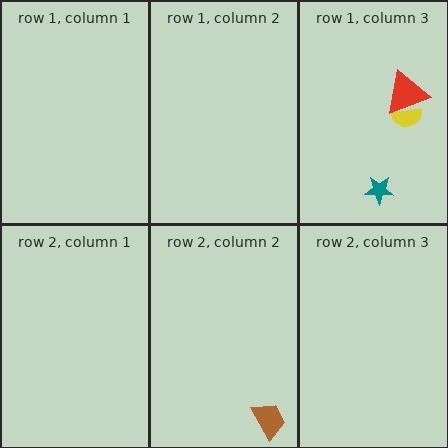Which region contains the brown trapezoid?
The row 2, column 2 region.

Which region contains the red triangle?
The row 1, column 3 region.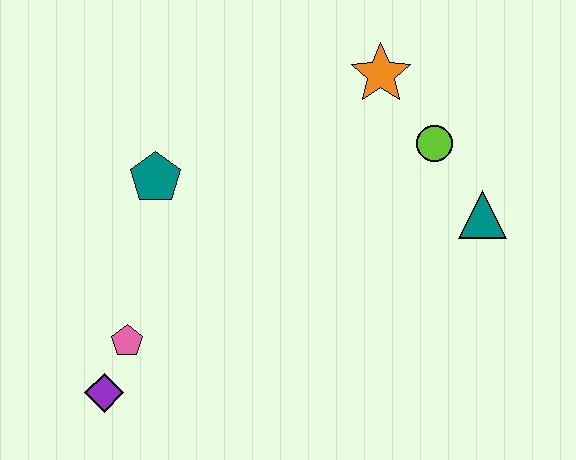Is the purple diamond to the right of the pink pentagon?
No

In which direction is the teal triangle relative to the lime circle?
The teal triangle is below the lime circle.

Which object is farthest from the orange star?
The purple diamond is farthest from the orange star.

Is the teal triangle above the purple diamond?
Yes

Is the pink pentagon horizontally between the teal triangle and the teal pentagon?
No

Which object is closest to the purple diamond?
The pink pentagon is closest to the purple diamond.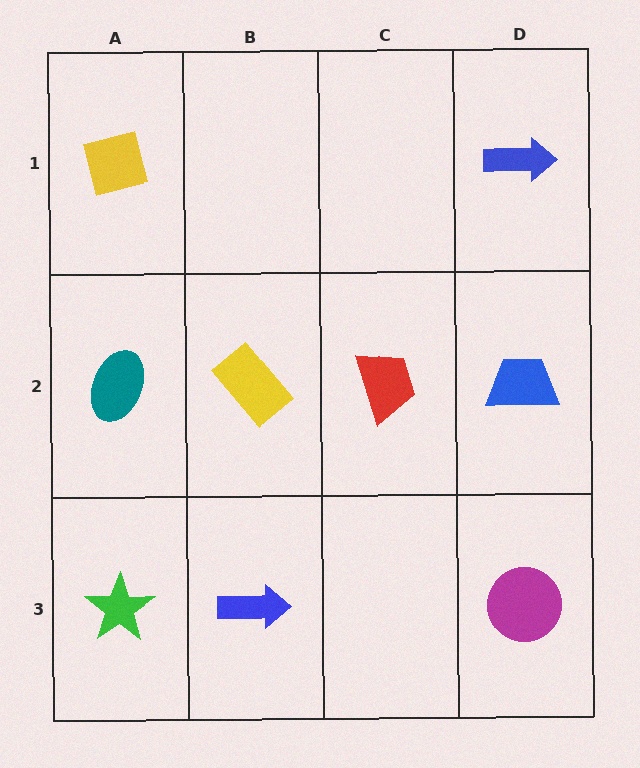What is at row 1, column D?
A blue arrow.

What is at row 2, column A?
A teal ellipse.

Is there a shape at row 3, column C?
No, that cell is empty.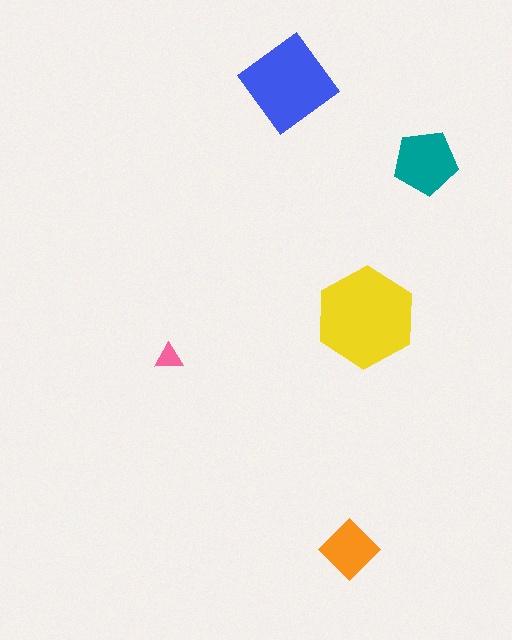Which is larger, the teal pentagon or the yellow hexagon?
The yellow hexagon.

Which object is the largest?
The yellow hexagon.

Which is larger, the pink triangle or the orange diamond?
The orange diamond.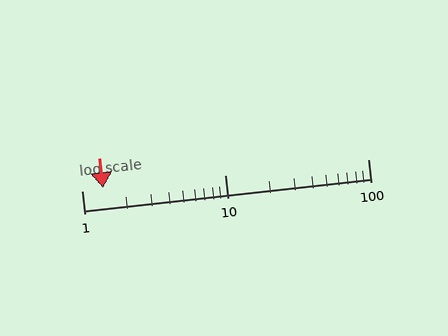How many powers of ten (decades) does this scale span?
The scale spans 2 decades, from 1 to 100.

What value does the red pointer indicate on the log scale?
The pointer indicates approximately 1.4.